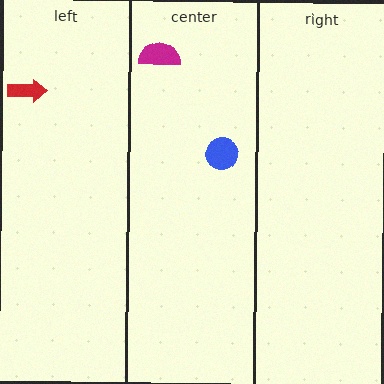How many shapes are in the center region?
2.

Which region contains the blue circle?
The center region.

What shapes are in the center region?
The magenta semicircle, the blue circle.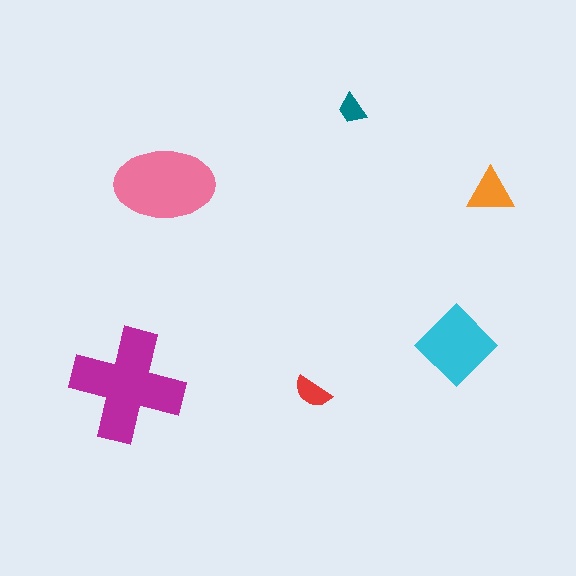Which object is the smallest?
The teal trapezoid.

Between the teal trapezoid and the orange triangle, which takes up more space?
The orange triangle.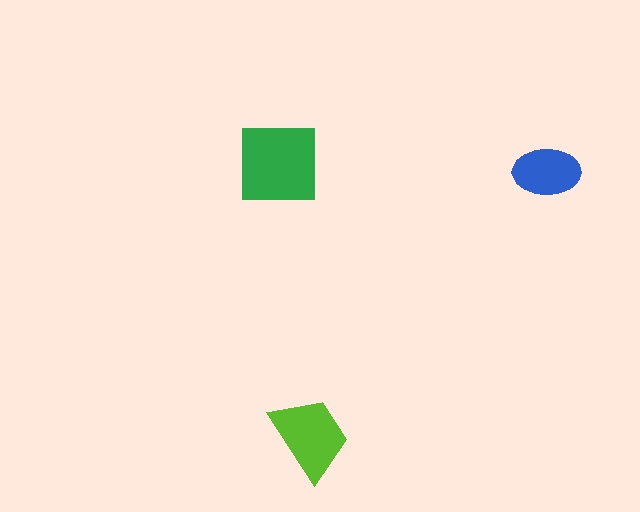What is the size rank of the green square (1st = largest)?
1st.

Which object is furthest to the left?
The green square is leftmost.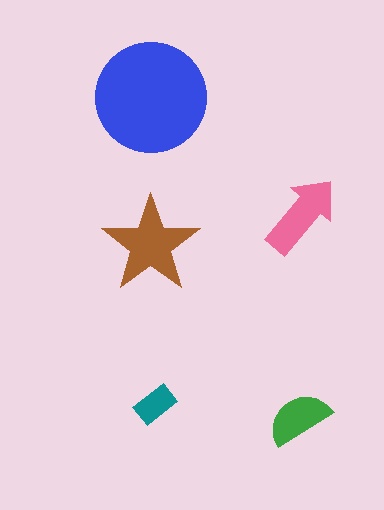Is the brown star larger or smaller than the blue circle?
Smaller.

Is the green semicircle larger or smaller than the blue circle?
Smaller.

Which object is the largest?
The blue circle.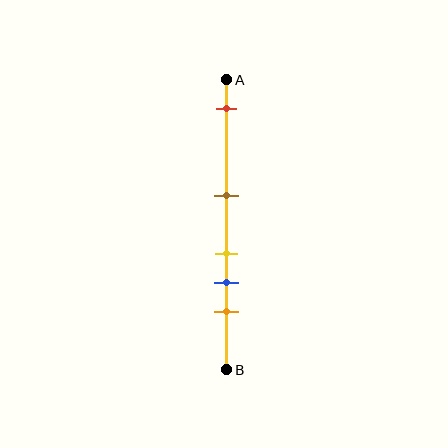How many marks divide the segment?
There are 5 marks dividing the segment.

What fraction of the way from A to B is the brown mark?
The brown mark is approximately 40% (0.4) of the way from A to B.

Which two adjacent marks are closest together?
The yellow and blue marks are the closest adjacent pair.